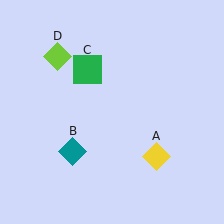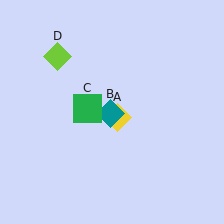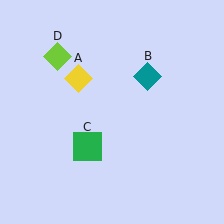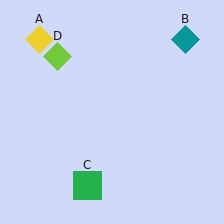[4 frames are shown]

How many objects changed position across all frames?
3 objects changed position: yellow diamond (object A), teal diamond (object B), green square (object C).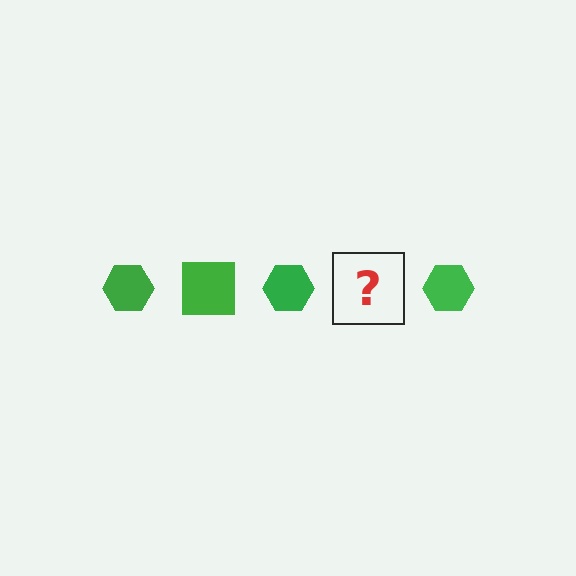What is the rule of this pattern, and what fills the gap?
The rule is that the pattern cycles through hexagon, square shapes in green. The gap should be filled with a green square.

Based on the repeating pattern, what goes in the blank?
The blank should be a green square.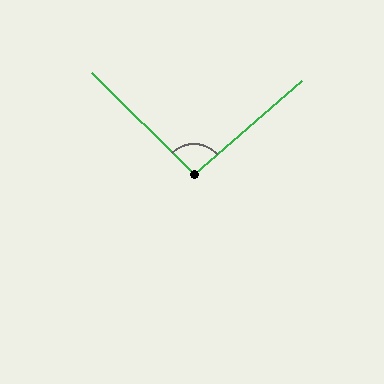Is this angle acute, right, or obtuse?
It is approximately a right angle.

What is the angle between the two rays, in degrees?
Approximately 94 degrees.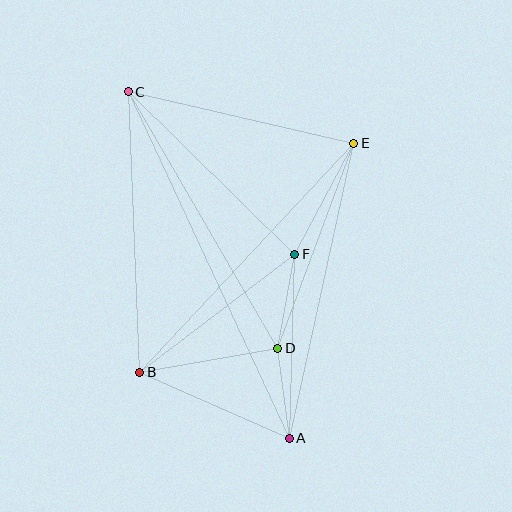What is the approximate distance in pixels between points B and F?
The distance between B and F is approximately 195 pixels.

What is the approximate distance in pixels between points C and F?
The distance between C and F is approximately 232 pixels.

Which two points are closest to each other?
Points A and D are closest to each other.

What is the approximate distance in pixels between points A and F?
The distance between A and F is approximately 184 pixels.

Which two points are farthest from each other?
Points A and C are farthest from each other.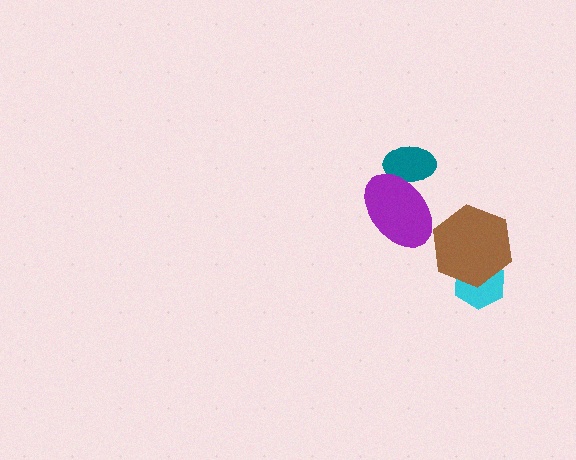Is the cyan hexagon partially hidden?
Yes, it is partially covered by another shape.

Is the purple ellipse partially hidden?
No, no other shape covers it.